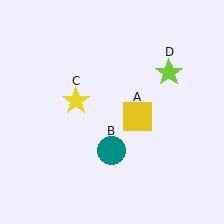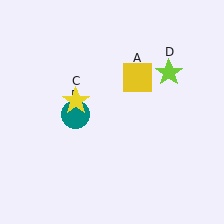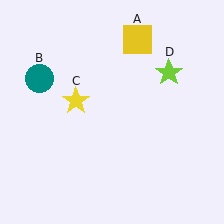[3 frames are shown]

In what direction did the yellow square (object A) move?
The yellow square (object A) moved up.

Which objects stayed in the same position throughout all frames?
Yellow star (object C) and lime star (object D) remained stationary.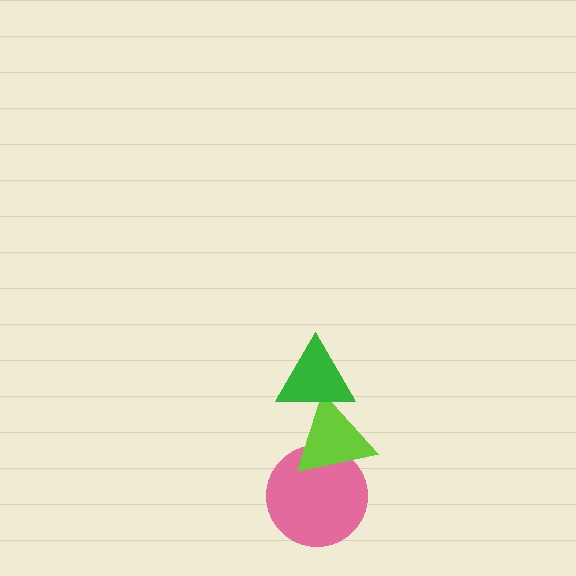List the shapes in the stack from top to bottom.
From top to bottom: the green triangle, the lime triangle, the pink circle.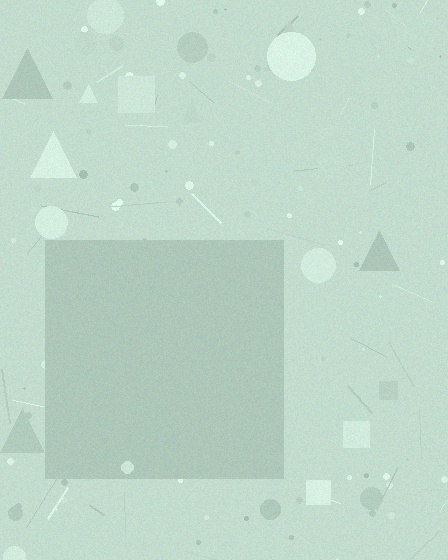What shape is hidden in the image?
A square is hidden in the image.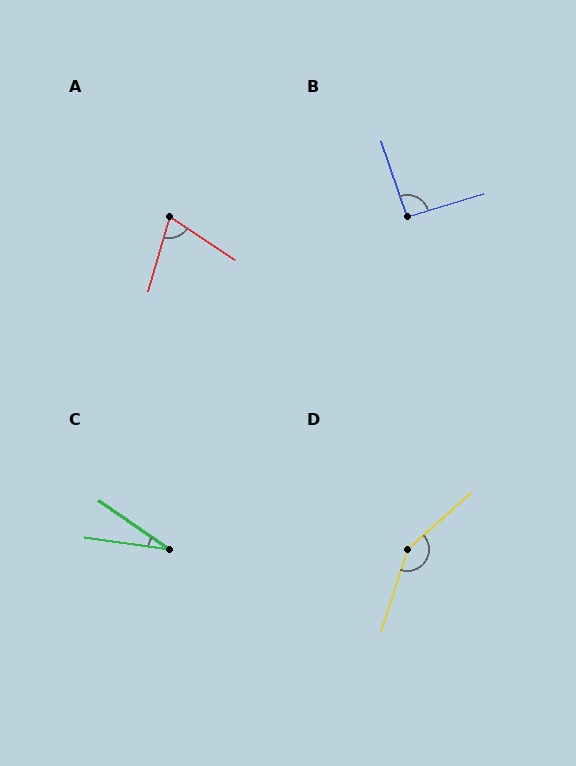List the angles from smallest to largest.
C (27°), A (73°), B (92°), D (149°).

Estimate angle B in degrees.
Approximately 92 degrees.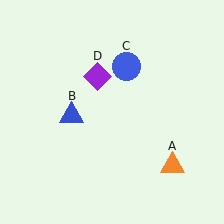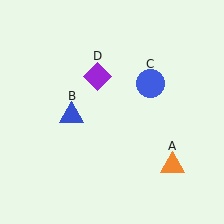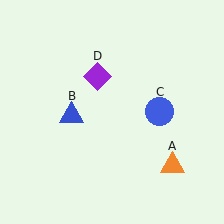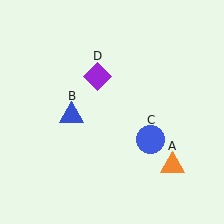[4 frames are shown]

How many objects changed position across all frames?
1 object changed position: blue circle (object C).